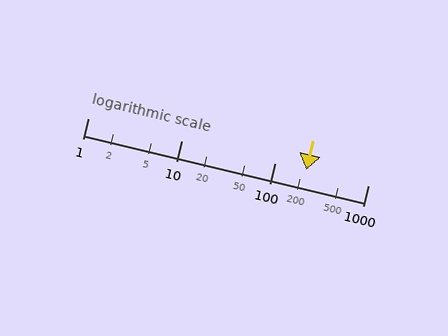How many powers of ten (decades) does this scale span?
The scale spans 3 decades, from 1 to 1000.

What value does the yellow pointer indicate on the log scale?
The pointer indicates approximately 220.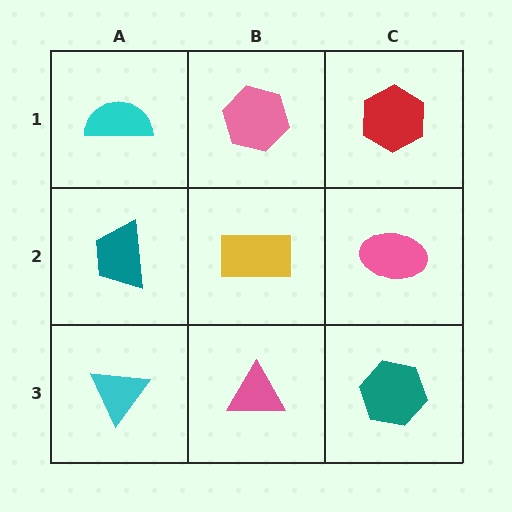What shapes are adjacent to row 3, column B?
A yellow rectangle (row 2, column B), a cyan triangle (row 3, column A), a teal hexagon (row 3, column C).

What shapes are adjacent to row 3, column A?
A teal trapezoid (row 2, column A), a pink triangle (row 3, column B).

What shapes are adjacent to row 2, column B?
A pink hexagon (row 1, column B), a pink triangle (row 3, column B), a teal trapezoid (row 2, column A), a pink ellipse (row 2, column C).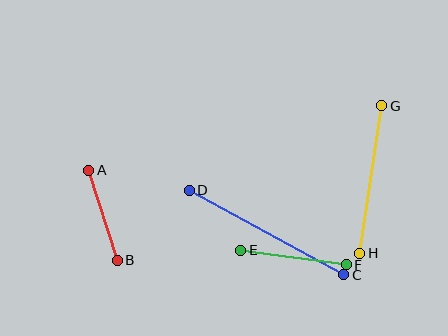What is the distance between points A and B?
The distance is approximately 95 pixels.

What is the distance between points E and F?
The distance is approximately 107 pixels.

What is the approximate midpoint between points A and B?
The midpoint is at approximately (103, 215) pixels.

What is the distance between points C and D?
The distance is approximately 176 pixels.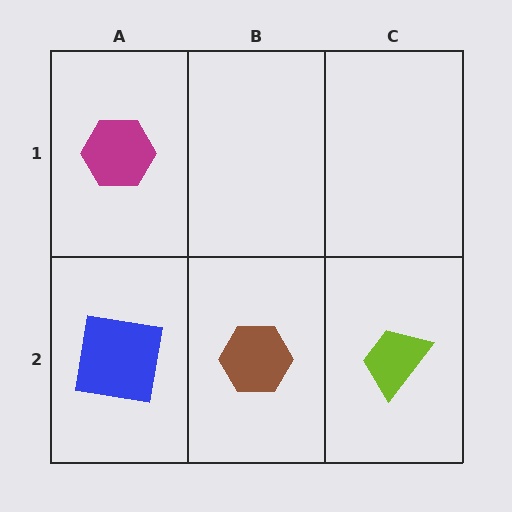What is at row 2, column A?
A blue square.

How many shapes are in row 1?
1 shape.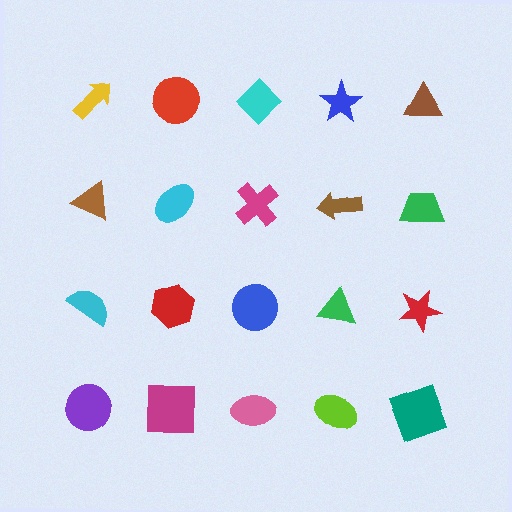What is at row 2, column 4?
A brown arrow.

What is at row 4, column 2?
A magenta square.